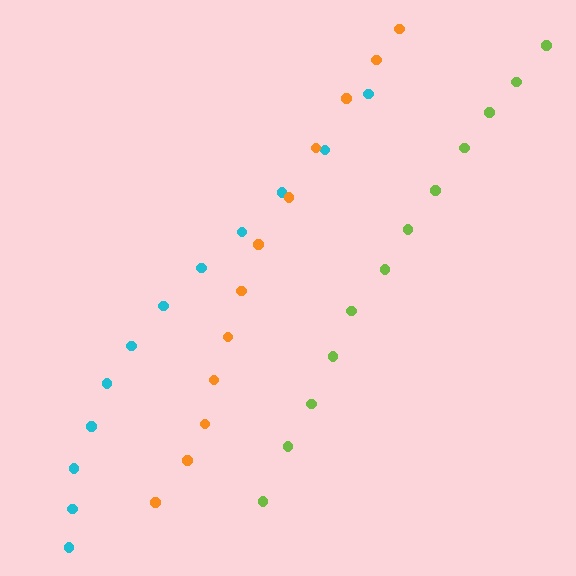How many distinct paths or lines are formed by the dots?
There are 3 distinct paths.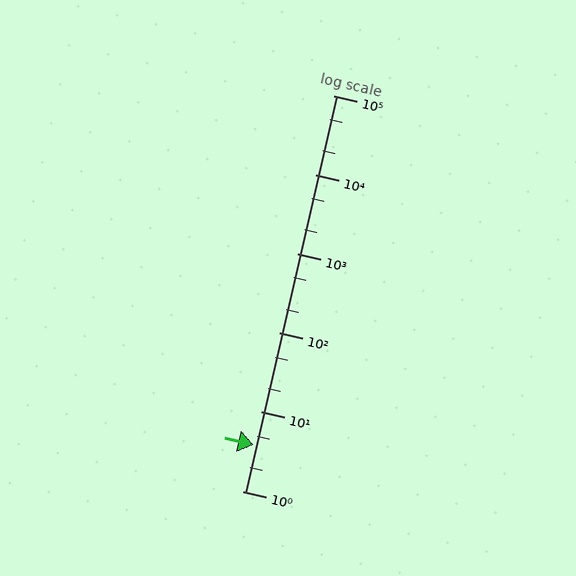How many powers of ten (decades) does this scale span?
The scale spans 5 decades, from 1 to 100000.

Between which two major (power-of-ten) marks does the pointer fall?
The pointer is between 1 and 10.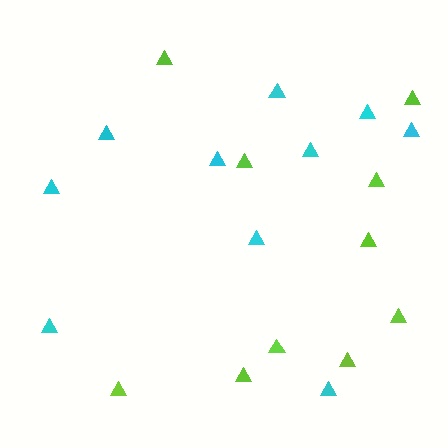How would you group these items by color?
There are 2 groups: one group of lime triangles (10) and one group of cyan triangles (10).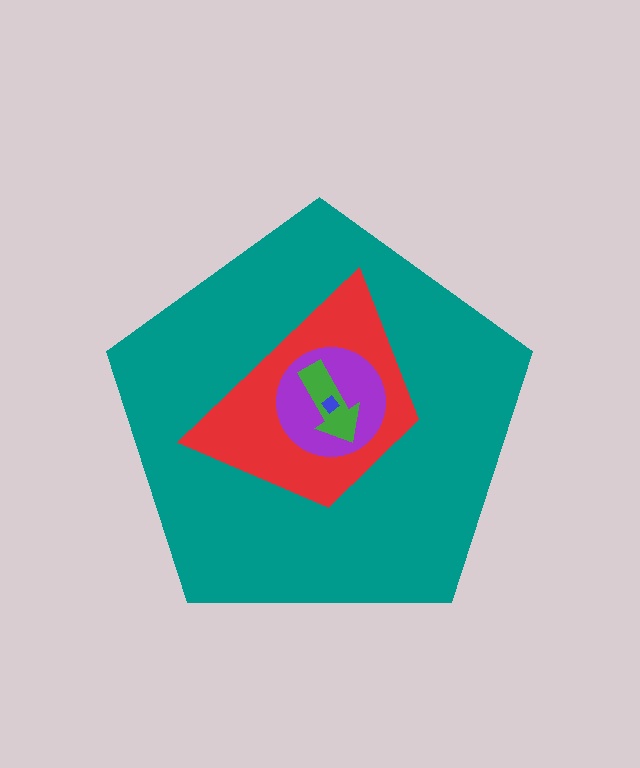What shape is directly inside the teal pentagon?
The red trapezoid.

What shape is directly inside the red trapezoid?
The purple circle.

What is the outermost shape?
The teal pentagon.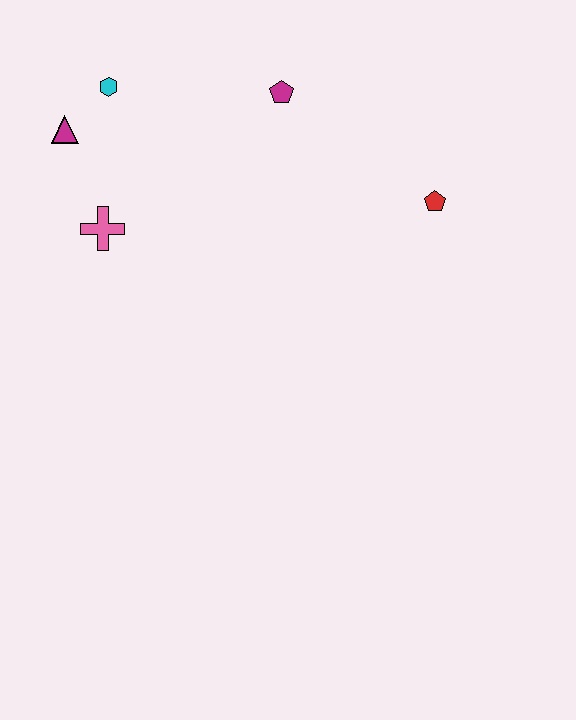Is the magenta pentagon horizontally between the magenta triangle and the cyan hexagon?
No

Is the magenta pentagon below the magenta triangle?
No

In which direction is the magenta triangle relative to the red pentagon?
The magenta triangle is to the left of the red pentagon.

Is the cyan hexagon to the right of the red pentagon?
No